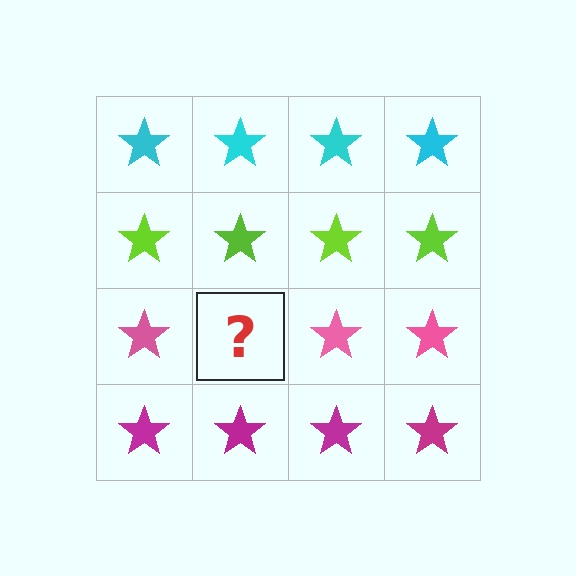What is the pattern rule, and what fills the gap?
The rule is that each row has a consistent color. The gap should be filled with a pink star.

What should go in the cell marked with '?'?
The missing cell should contain a pink star.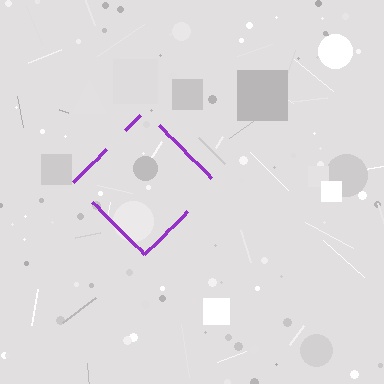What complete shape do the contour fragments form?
The contour fragments form a diamond.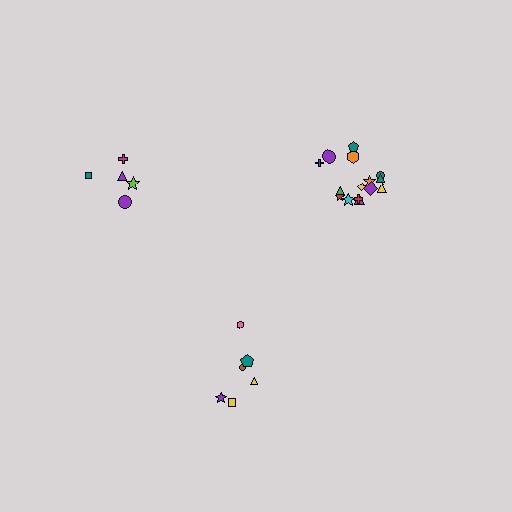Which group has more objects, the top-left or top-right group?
The top-right group.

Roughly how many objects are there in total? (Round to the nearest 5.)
Roughly 25 objects in total.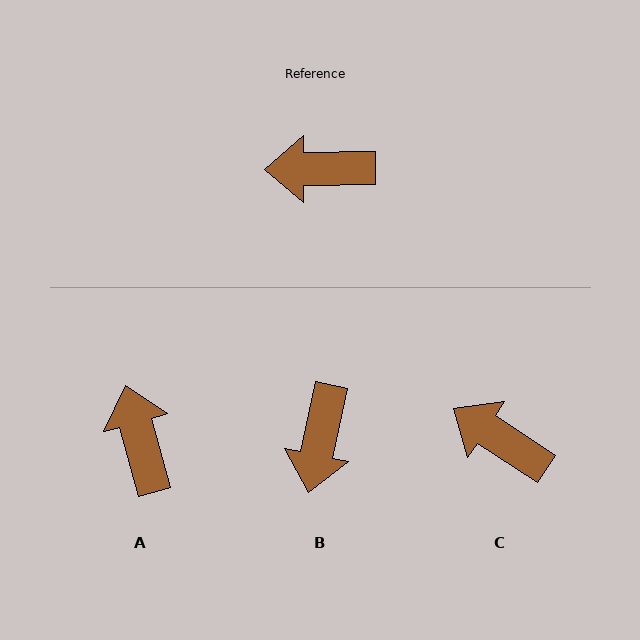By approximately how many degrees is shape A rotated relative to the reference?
Approximately 75 degrees clockwise.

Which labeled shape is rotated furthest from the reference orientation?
B, about 77 degrees away.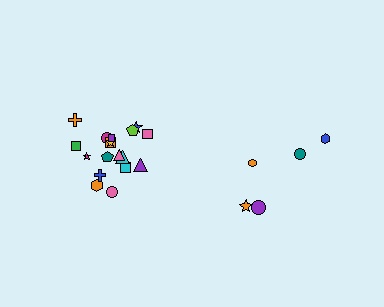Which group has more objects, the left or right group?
The left group.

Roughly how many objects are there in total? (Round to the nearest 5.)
Roughly 25 objects in total.